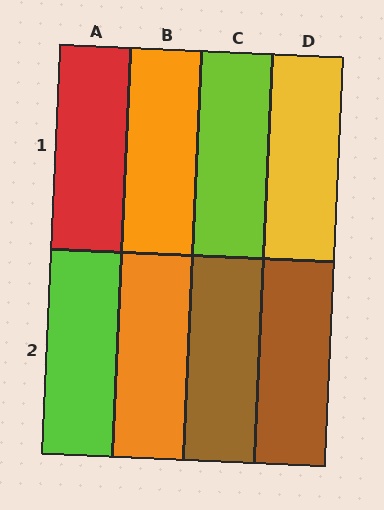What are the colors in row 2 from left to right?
Lime, orange, brown, brown.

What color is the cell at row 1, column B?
Orange.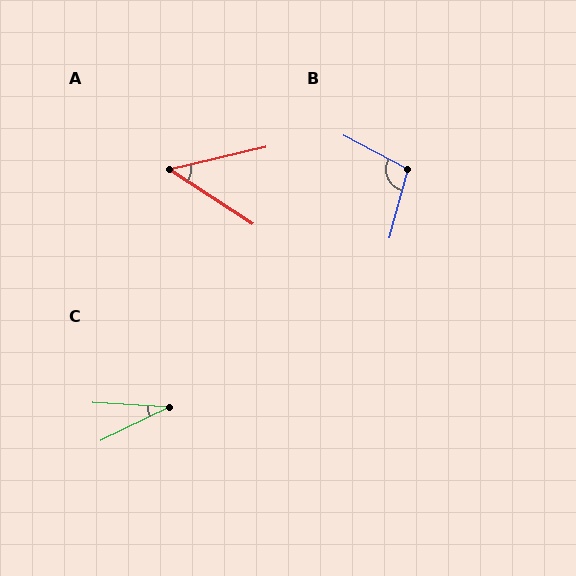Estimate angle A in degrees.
Approximately 46 degrees.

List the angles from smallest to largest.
C (29°), A (46°), B (103°).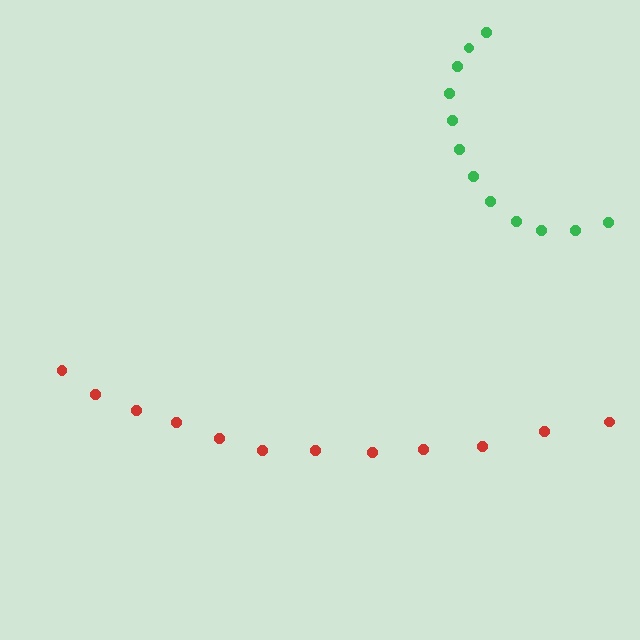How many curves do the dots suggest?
There are 2 distinct paths.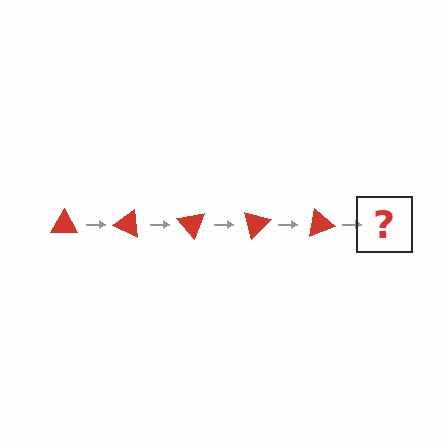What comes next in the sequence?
The next element should be a red triangle rotated 125 degrees.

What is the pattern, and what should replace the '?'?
The pattern is that the triangle rotates 25 degrees each step. The '?' should be a red triangle rotated 125 degrees.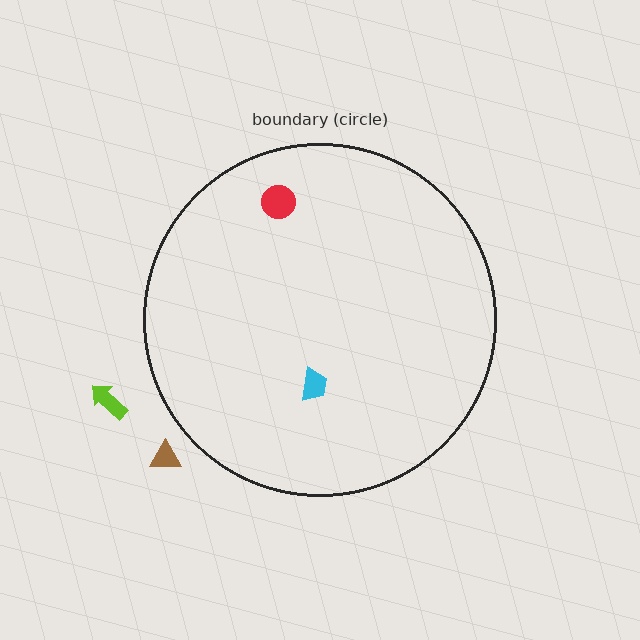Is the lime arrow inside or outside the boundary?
Outside.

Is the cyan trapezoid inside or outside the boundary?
Inside.